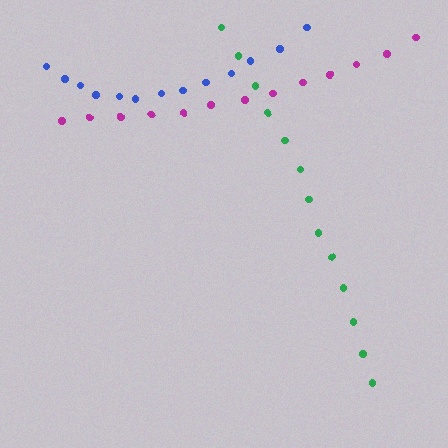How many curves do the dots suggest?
There are 3 distinct paths.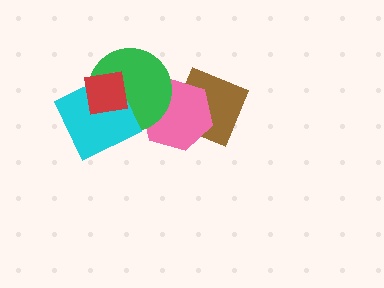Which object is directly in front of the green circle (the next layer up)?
The cyan diamond is directly in front of the green circle.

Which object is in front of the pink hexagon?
The green circle is in front of the pink hexagon.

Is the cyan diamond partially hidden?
Yes, it is partially covered by another shape.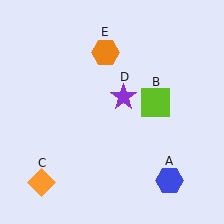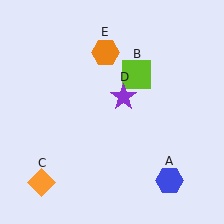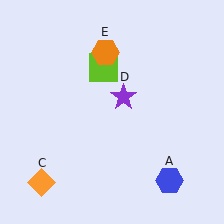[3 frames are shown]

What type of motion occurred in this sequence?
The lime square (object B) rotated counterclockwise around the center of the scene.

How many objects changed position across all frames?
1 object changed position: lime square (object B).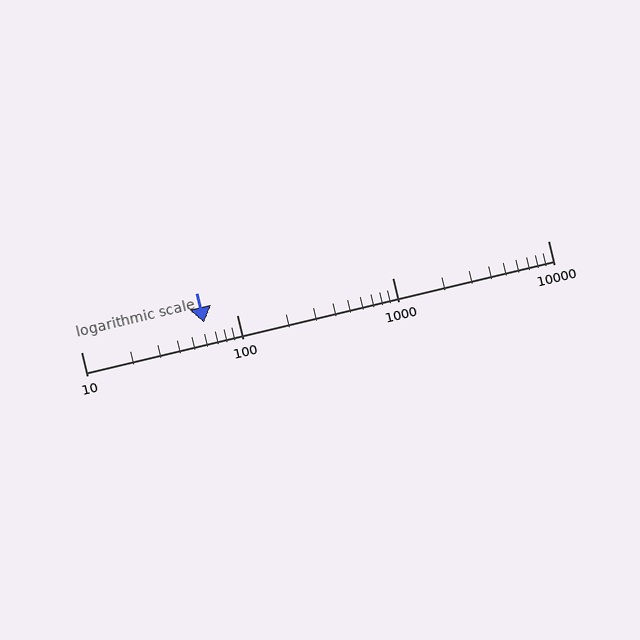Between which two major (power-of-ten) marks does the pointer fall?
The pointer is between 10 and 100.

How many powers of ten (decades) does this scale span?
The scale spans 3 decades, from 10 to 10000.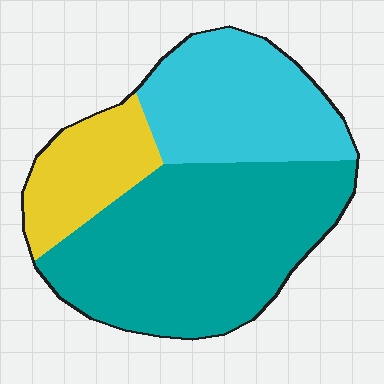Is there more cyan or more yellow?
Cyan.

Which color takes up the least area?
Yellow, at roughly 15%.